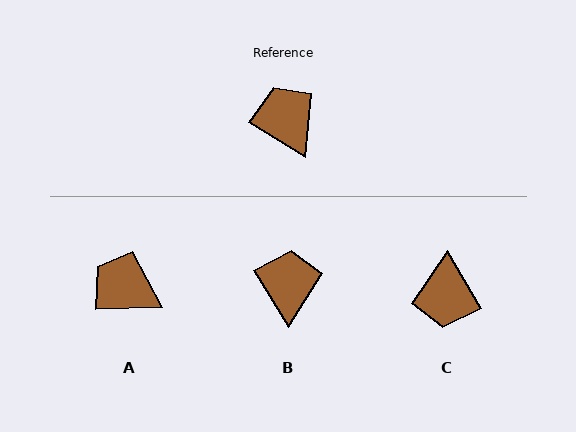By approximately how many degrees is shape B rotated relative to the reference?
Approximately 27 degrees clockwise.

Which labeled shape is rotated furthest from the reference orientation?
C, about 151 degrees away.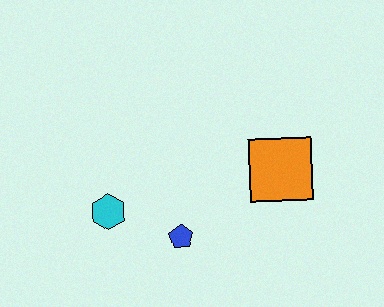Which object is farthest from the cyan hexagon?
The orange square is farthest from the cyan hexagon.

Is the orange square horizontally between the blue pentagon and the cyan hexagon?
No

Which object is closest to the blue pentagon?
The cyan hexagon is closest to the blue pentagon.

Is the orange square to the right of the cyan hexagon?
Yes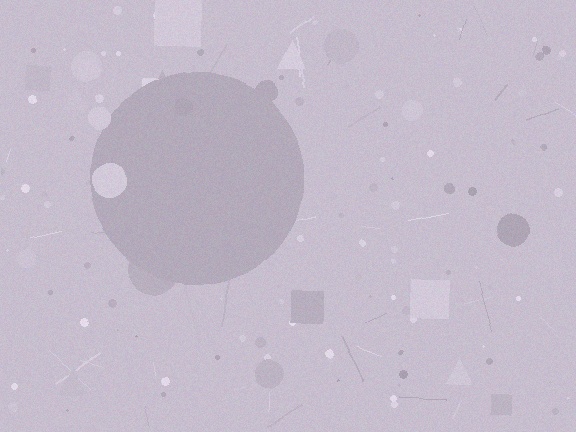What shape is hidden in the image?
A circle is hidden in the image.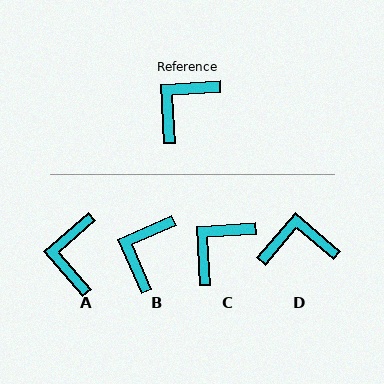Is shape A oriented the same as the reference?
No, it is off by about 38 degrees.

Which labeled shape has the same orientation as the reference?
C.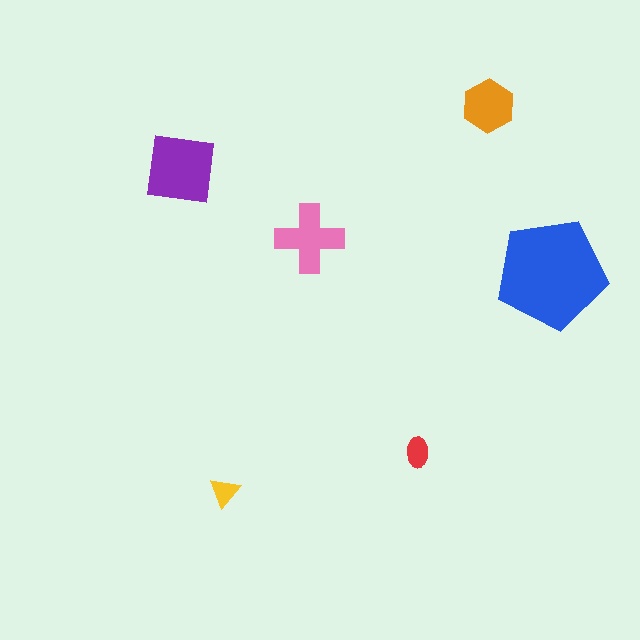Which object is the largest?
The blue pentagon.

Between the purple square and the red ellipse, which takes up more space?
The purple square.